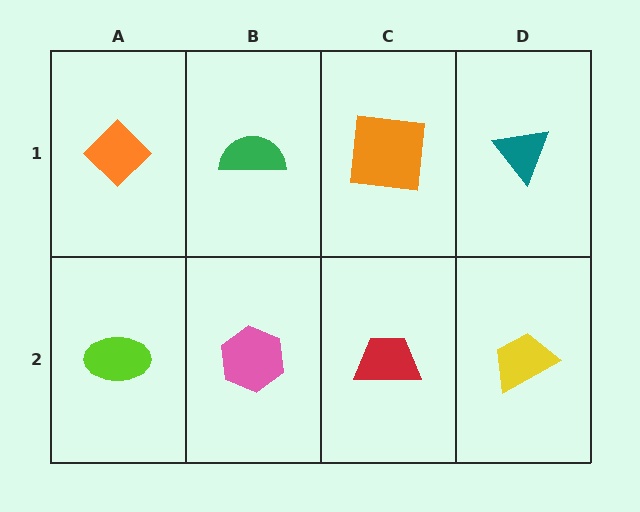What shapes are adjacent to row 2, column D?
A teal triangle (row 1, column D), a red trapezoid (row 2, column C).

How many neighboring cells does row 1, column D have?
2.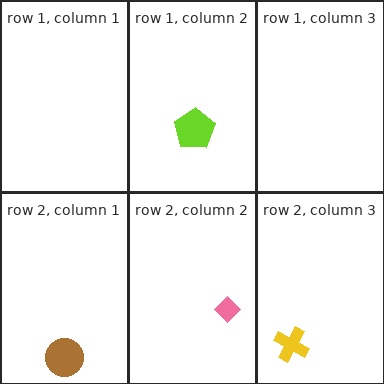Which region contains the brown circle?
The row 2, column 1 region.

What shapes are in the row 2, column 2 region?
The pink diamond.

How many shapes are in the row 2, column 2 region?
1.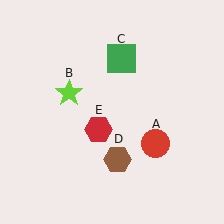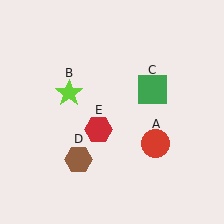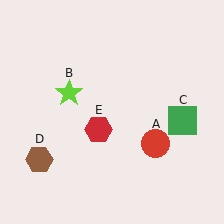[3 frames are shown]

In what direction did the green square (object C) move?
The green square (object C) moved down and to the right.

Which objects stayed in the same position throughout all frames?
Red circle (object A) and lime star (object B) and red hexagon (object E) remained stationary.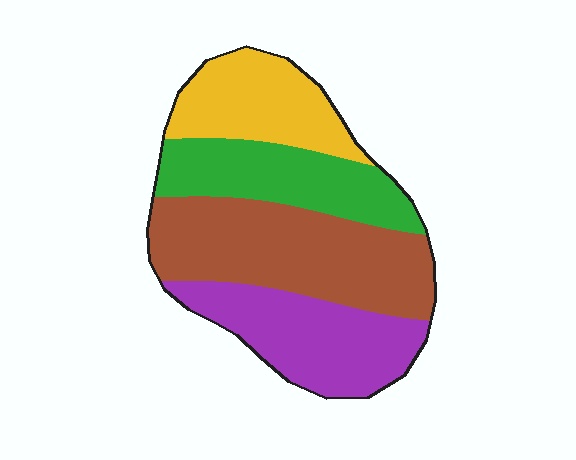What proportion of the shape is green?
Green takes up between a sixth and a third of the shape.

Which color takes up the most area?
Brown, at roughly 35%.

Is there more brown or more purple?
Brown.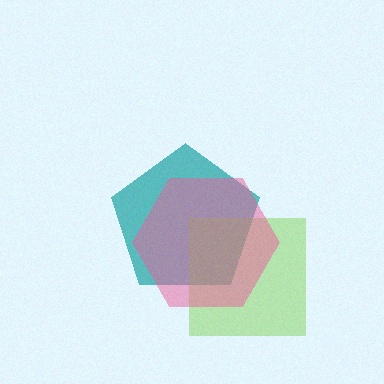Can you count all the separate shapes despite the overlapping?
Yes, there are 3 separate shapes.